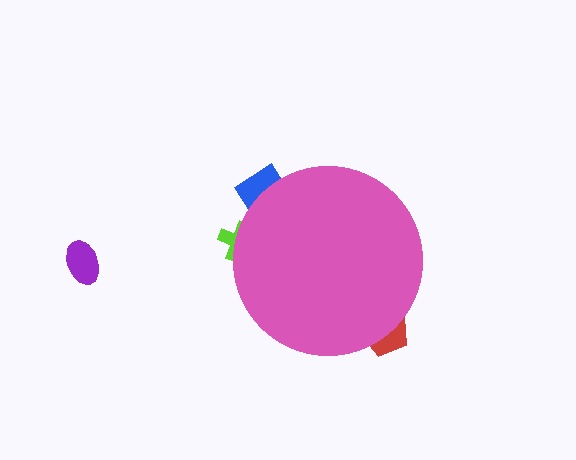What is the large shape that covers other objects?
A pink circle.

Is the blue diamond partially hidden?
Yes, the blue diamond is partially hidden behind the pink circle.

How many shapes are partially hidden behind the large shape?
3 shapes are partially hidden.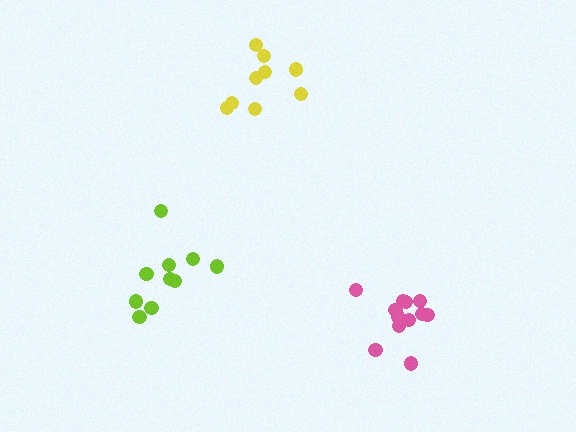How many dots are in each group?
Group 1: 10 dots, Group 2: 13 dots, Group 3: 9 dots (32 total).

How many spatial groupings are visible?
There are 3 spatial groupings.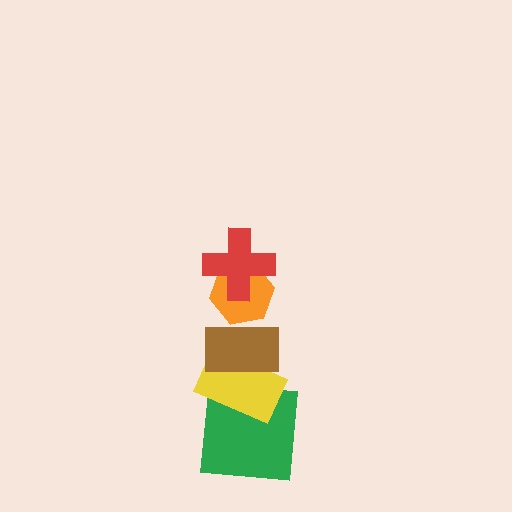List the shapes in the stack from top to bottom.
From top to bottom: the red cross, the orange hexagon, the brown rectangle, the yellow rectangle, the green square.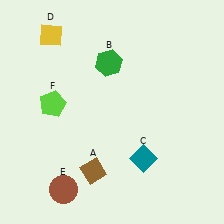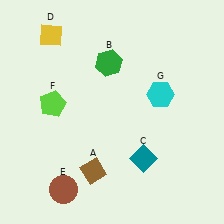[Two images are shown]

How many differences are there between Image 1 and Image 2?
There is 1 difference between the two images.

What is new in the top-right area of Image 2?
A cyan hexagon (G) was added in the top-right area of Image 2.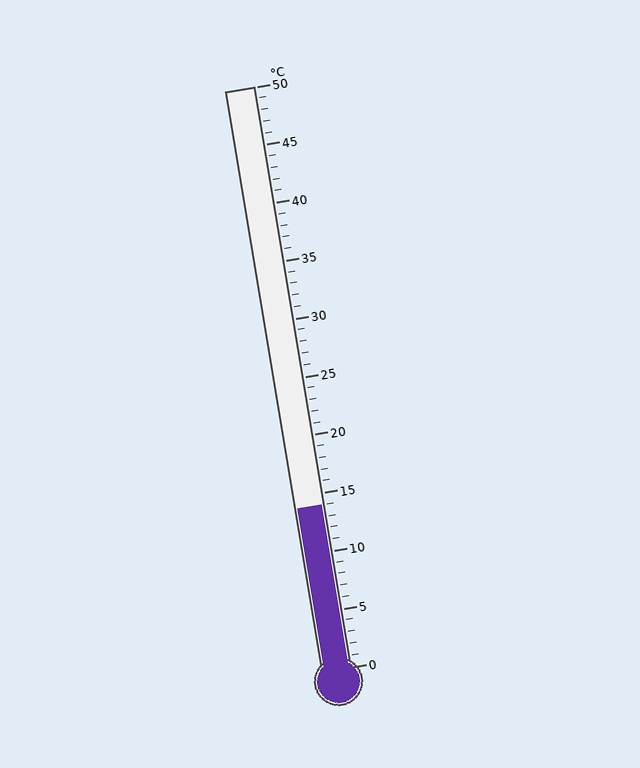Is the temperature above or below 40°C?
The temperature is below 40°C.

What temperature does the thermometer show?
The thermometer shows approximately 14°C.